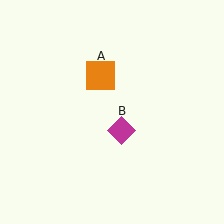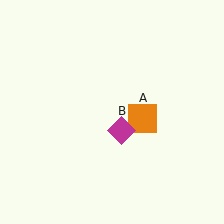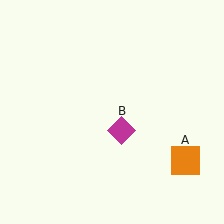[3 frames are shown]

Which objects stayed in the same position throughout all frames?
Magenta diamond (object B) remained stationary.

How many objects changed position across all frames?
1 object changed position: orange square (object A).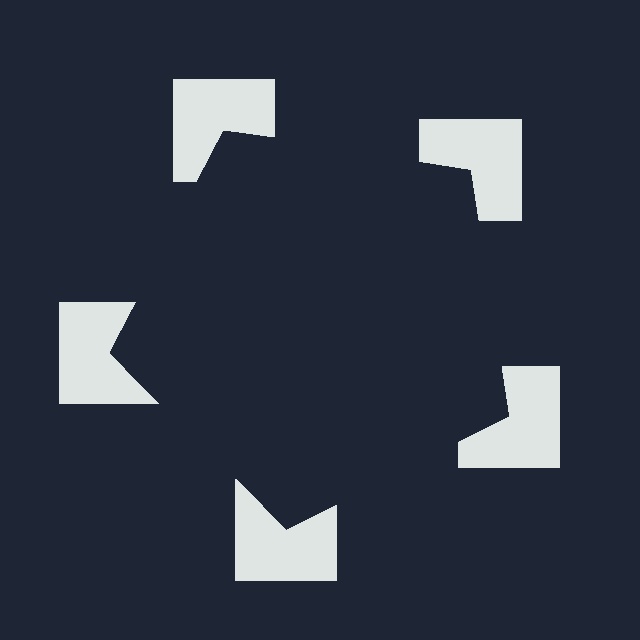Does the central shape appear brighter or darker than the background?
It typically appears slightly darker than the background, even though no actual brightness change is drawn.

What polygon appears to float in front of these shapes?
An illusory pentagon — its edges are inferred from the aligned wedge cuts in the notched squares, not physically drawn.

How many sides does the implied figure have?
5 sides.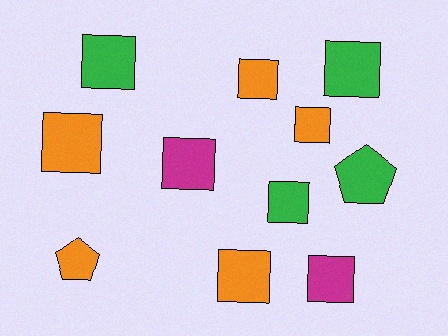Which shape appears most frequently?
Square, with 9 objects.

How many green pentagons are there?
There is 1 green pentagon.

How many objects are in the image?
There are 11 objects.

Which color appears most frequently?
Orange, with 5 objects.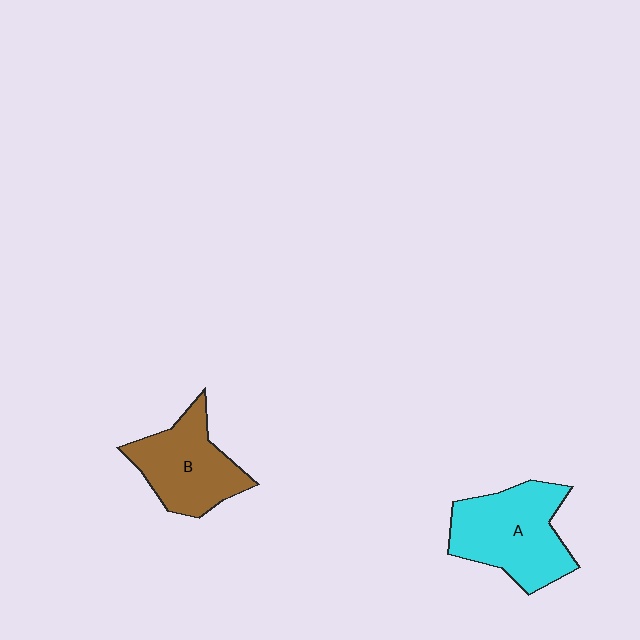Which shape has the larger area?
Shape A (cyan).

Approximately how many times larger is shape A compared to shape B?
Approximately 1.2 times.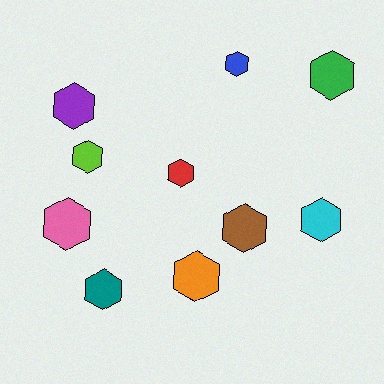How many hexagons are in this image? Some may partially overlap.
There are 10 hexagons.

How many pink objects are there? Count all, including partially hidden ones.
There is 1 pink object.